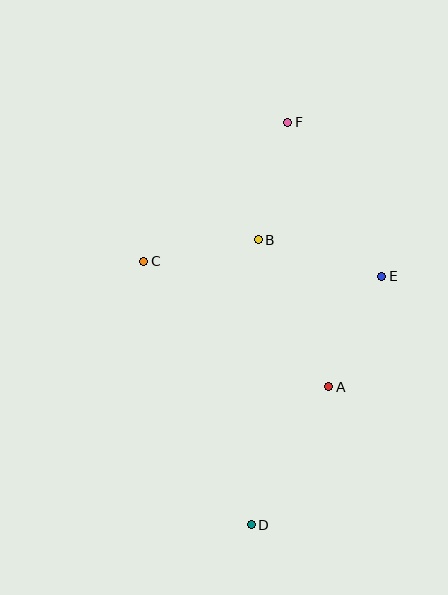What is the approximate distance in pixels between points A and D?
The distance between A and D is approximately 158 pixels.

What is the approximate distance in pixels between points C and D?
The distance between C and D is approximately 284 pixels.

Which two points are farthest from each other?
Points D and F are farthest from each other.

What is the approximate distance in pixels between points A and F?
The distance between A and F is approximately 268 pixels.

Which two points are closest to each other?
Points B and C are closest to each other.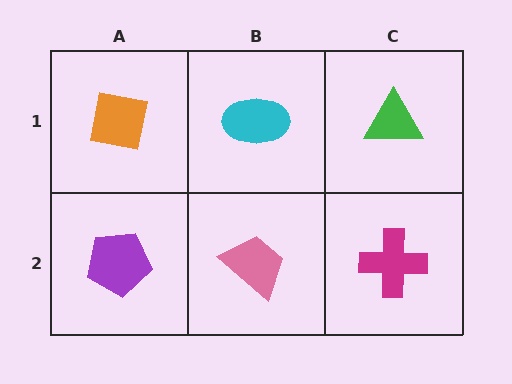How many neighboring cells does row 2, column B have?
3.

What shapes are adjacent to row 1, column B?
A pink trapezoid (row 2, column B), an orange square (row 1, column A), a green triangle (row 1, column C).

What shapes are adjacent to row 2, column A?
An orange square (row 1, column A), a pink trapezoid (row 2, column B).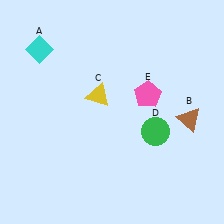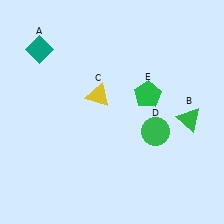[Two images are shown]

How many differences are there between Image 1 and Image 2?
There are 3 differences between the two images.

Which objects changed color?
A changed from cyan to teal. B changed from brown to green. E changed from pink to green.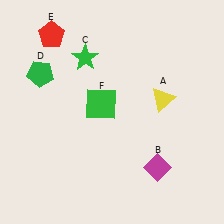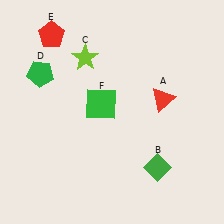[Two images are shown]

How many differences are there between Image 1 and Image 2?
There are 3 differences between the two images.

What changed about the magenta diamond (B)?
In Image 1, B is magenta. In Image 2, it changed to green.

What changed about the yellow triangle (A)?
In Image 1, A is yellow. In Image 2, it changed to red.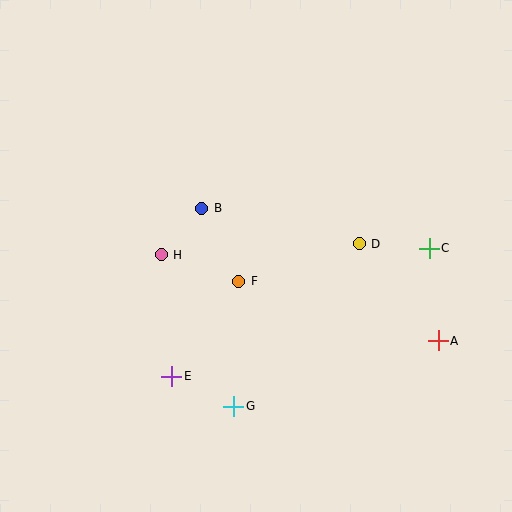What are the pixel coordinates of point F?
Point F is at (239, 281).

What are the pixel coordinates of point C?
Point C is at (429, 248).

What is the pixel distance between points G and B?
The distance between G and B is 201 pixels.